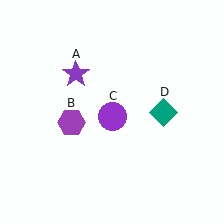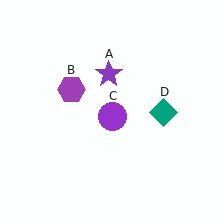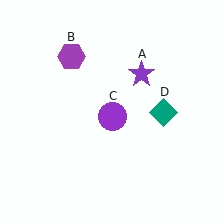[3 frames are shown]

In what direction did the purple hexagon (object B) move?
The purple hexagon (object B) moved up.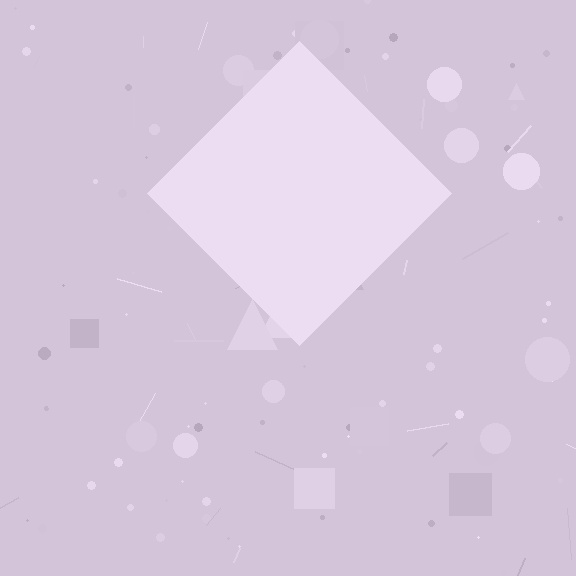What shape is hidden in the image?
A diamond is hidden in the image.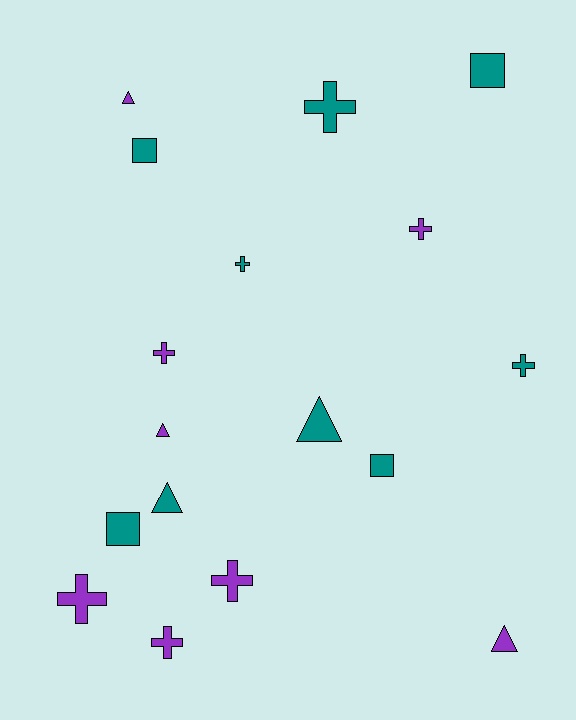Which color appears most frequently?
Teal, with 9 objects.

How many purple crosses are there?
There are 5 purple crosses.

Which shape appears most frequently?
Cross, with 8 objects.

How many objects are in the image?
There are 17 objects.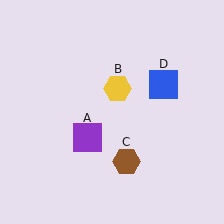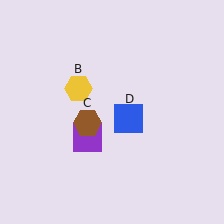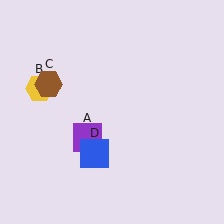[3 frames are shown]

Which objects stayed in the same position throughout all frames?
Purple square (object A) remained stationary.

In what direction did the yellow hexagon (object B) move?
The yellow hexagon (object B) moved left.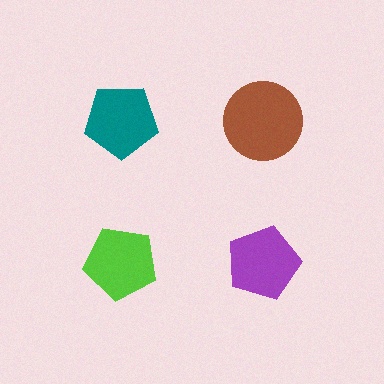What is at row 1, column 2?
A brown circle.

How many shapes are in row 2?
2 shapes.